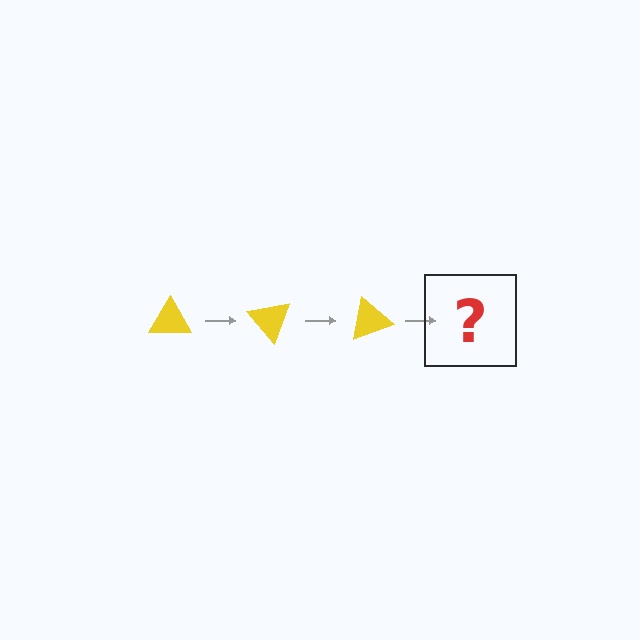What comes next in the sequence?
The next element should be a yellow triangle rotated 150 degrees.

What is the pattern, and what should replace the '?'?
The pattern is that the triangle rotates 50 degrees each step. The '?' should be a yellow triangle rotated 150 degrees.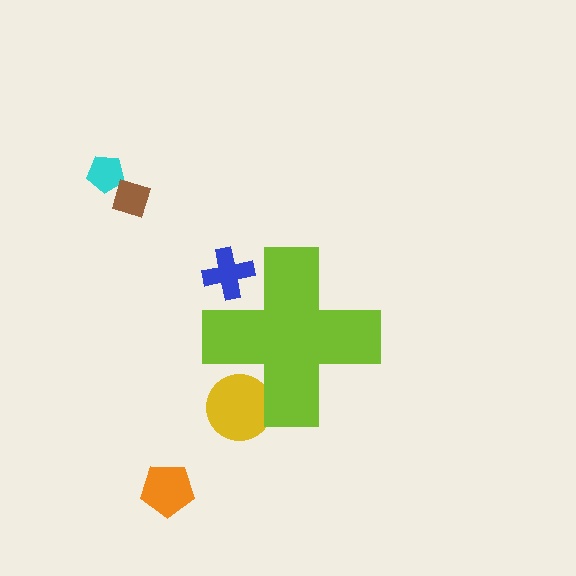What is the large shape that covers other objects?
A lime cross.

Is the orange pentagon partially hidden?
No, the orange pentagon is fully visible.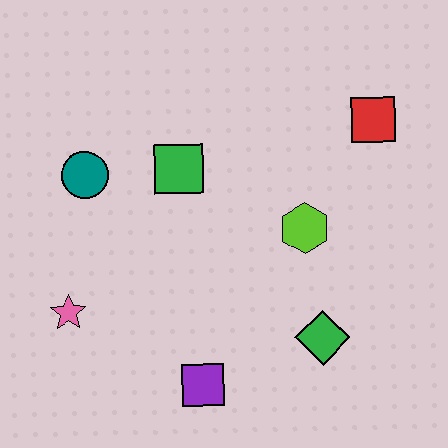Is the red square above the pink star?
Yes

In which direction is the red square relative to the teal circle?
The red square is to the right of the teal circle.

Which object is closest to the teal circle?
The green square is closest to the teal circle.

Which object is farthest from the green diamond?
The teal circle is farthest from the green diamond.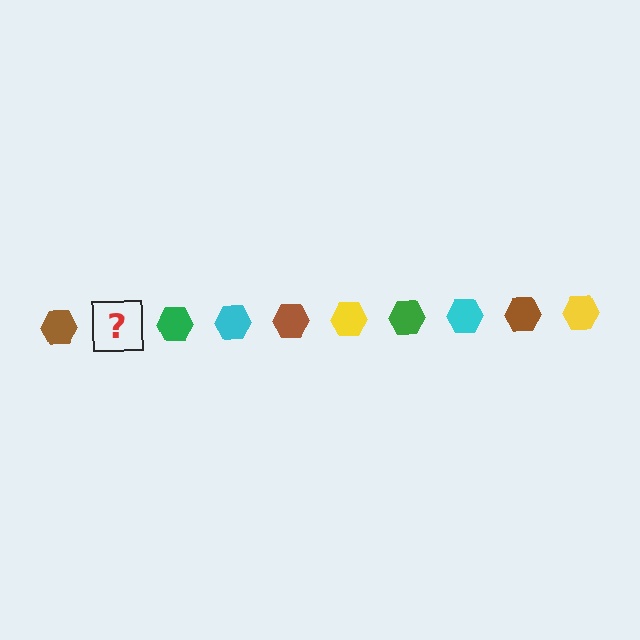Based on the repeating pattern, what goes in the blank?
The blank should be a yellow hexagon.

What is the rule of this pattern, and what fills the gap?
The rule is that the pattern cycles through brown, yellow, green, cyan hexagons. The gap should be filled with a yellow hexagon.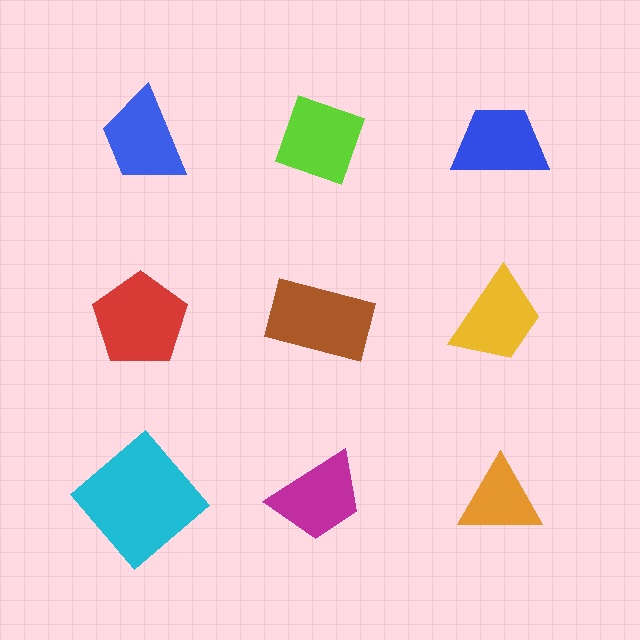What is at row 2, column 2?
A brown rectangle.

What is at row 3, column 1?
A cyan diamond.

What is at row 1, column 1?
A blue trapezoid.